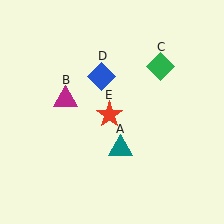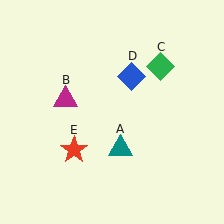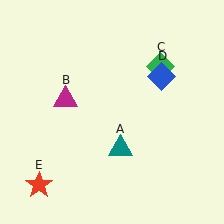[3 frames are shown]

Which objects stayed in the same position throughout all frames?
Teal triangle (object A) and magenta triangle (object B) and green diamond (object C) remained stationary.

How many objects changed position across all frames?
2 objects changed position: blue diamond (object D), red star (object E).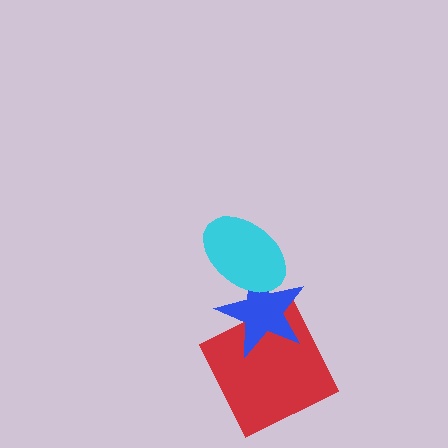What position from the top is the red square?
The red square is 3rd from the top.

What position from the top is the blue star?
The blue star is 2nd from the top.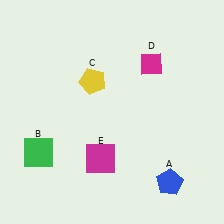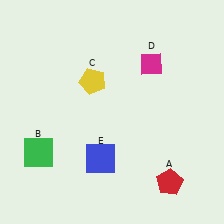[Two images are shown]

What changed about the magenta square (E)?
In Image 1, E is magenta. In Image 2, it changed to blue.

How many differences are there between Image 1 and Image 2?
There are 2 differences between the two images.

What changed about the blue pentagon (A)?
In Image 1, A is blue. In Image 2, it changed to red.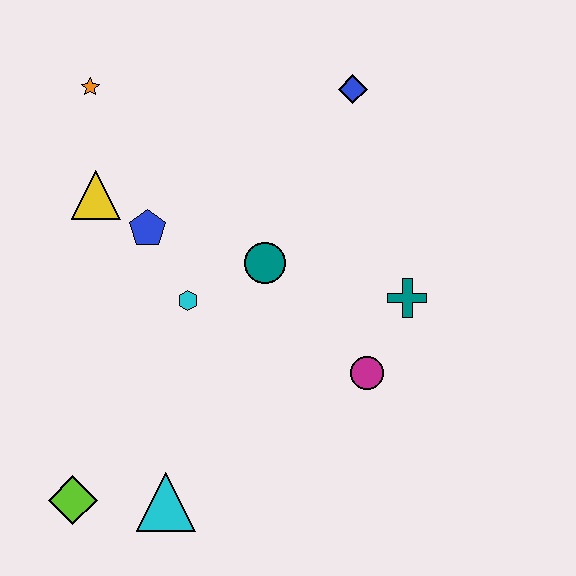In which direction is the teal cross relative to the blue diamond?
The teal cross is below the blue diamond.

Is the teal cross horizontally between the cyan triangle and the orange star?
No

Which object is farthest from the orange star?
The cyan triangle is farthest from the orange star.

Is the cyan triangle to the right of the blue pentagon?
Yes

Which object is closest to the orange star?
The yellow triangle is closest to the orange star.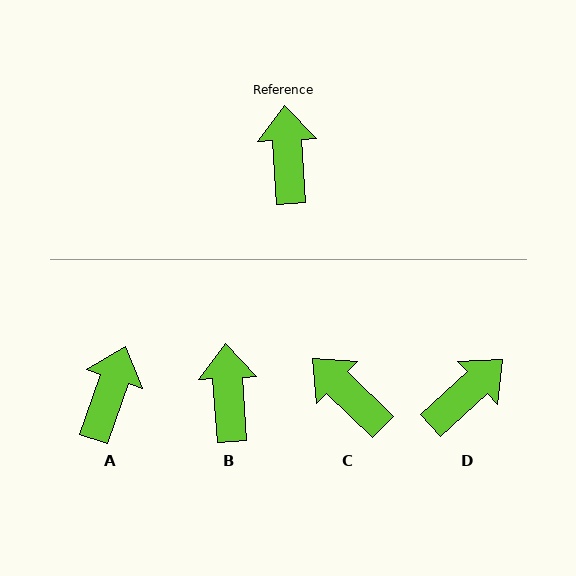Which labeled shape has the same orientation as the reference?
B.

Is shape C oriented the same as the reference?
No, it is off by about 42 degrees.